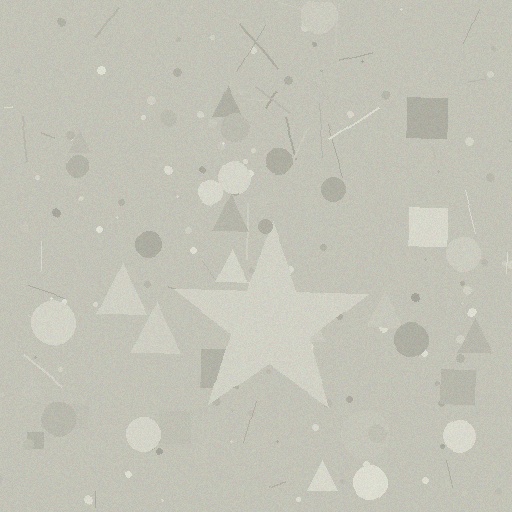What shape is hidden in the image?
A star is hidden in the image.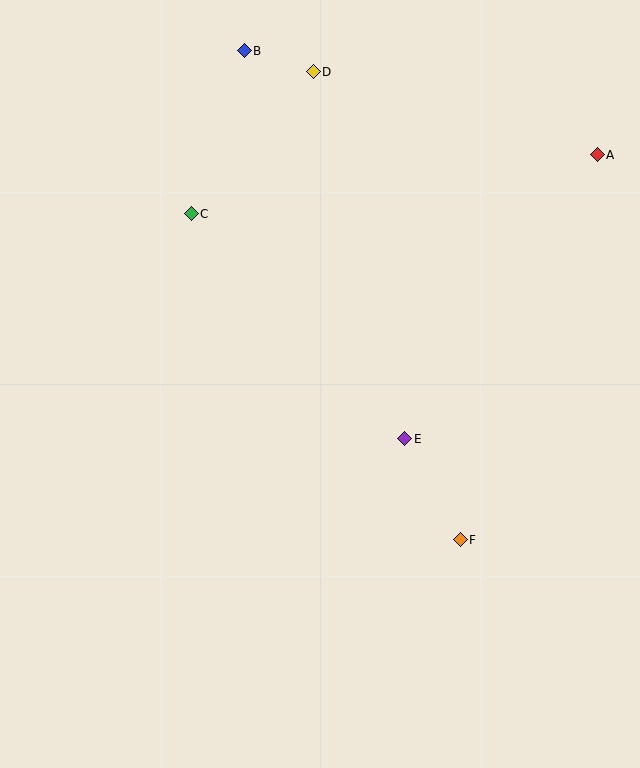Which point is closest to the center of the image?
Point E at (405, 439) is closest to the center.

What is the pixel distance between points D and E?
The distance between D and E is 378 pixels.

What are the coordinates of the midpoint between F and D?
The midpoint between F and D is at (387, 306).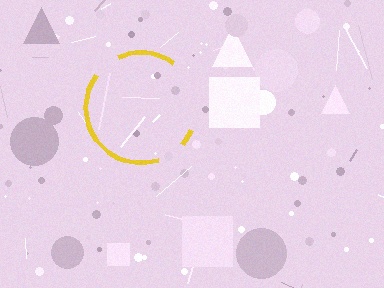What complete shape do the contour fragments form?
The contour fragments form a circle.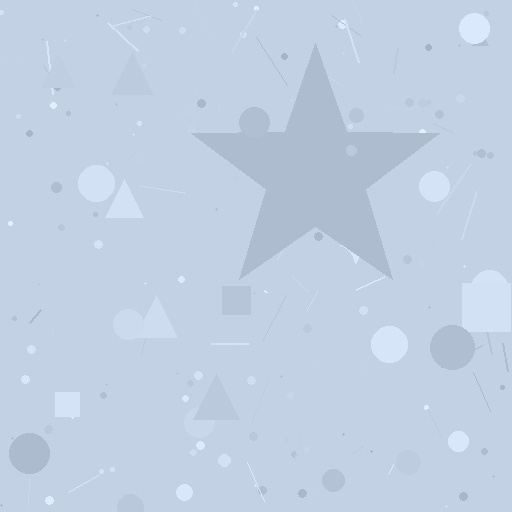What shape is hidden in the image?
A star is hidden in the image.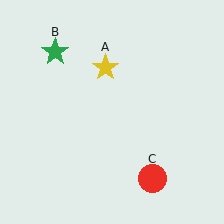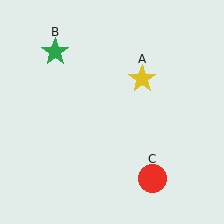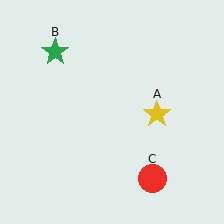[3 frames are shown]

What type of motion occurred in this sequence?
The yellow star (object A) rotated clockwise around the center of the scene.